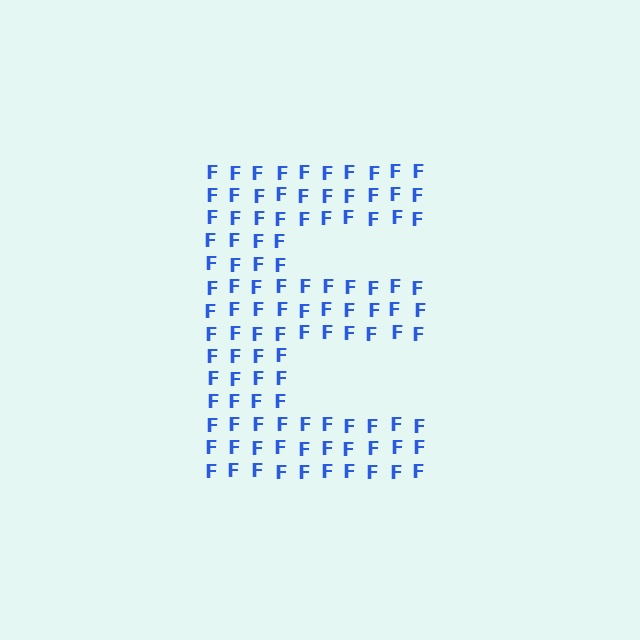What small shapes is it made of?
It is made of small letter F's.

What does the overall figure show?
The overall figure shows the letter E.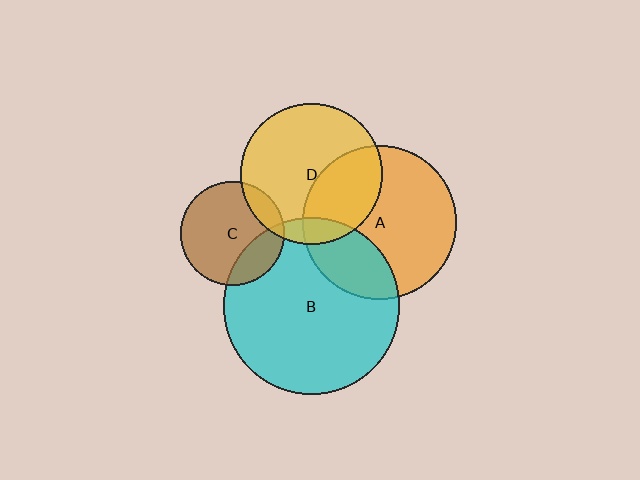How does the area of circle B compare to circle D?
Approximately 1.5 times.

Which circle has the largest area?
Circle B (cyan).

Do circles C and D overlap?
Yes.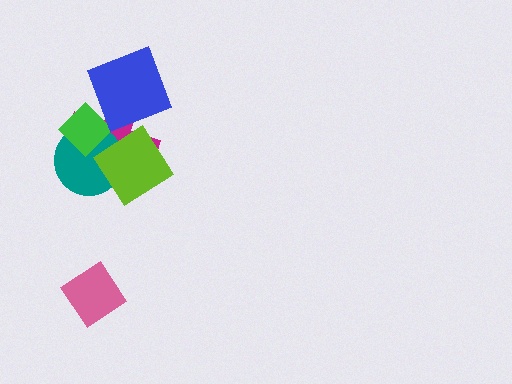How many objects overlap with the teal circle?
3 objects overlap with the teal circle.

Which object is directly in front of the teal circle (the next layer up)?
The green diamond is directly in front of the teal circle.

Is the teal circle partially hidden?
Yes, it is partially covered by another shape.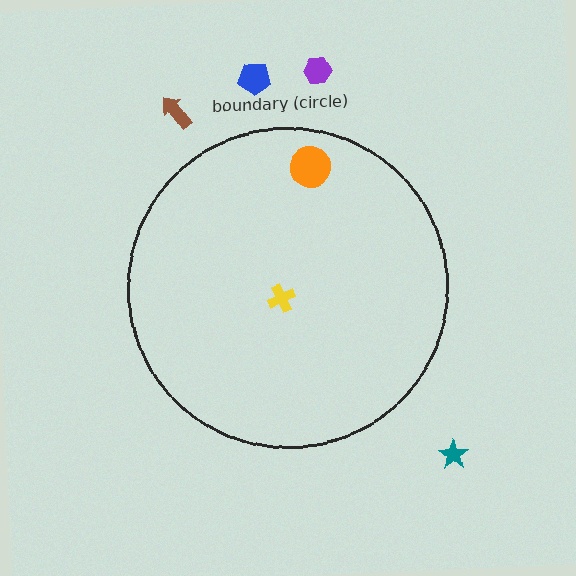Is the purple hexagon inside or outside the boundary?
Outside.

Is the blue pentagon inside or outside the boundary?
Outside.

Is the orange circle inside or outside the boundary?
Inside.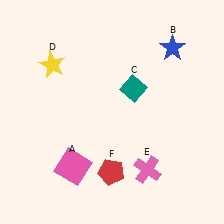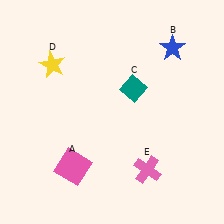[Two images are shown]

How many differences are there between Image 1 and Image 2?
There is 1 difference between the two images.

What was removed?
The red pentagon (F) was removed in Image 2.